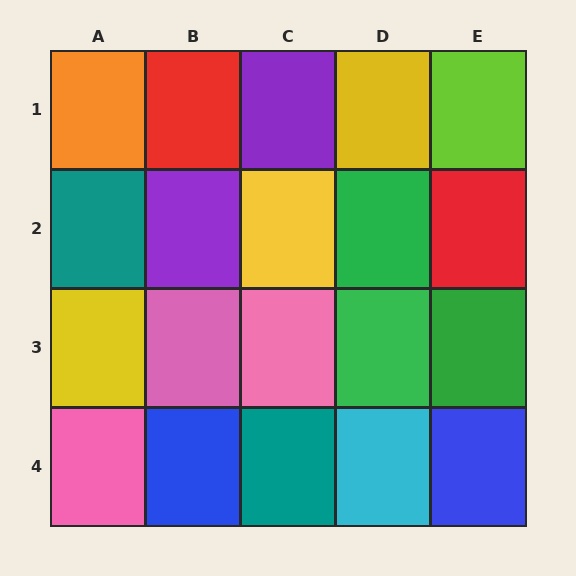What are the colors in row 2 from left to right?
Teal, purple, yellow, green, red.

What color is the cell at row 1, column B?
Red.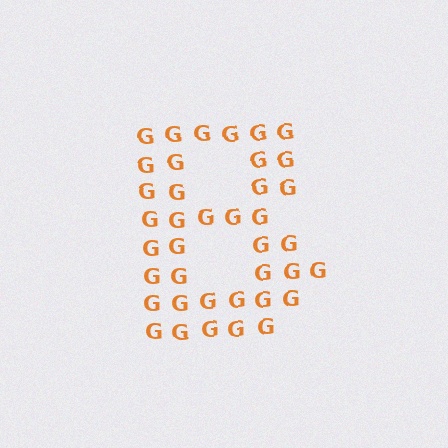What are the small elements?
The small elements are letter G's.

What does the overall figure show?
The overall figure shows the letter B.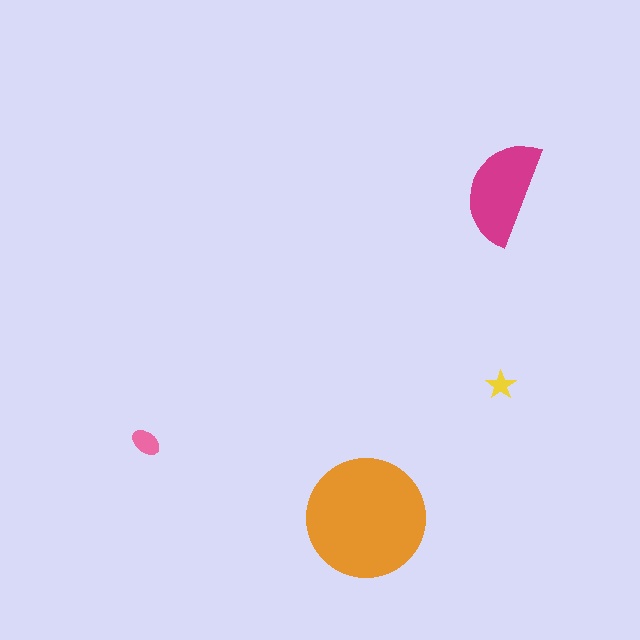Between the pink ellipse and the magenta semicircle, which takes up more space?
The magenta semicircle.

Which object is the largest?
The orange circle.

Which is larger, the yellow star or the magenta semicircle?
The magenta semicircle.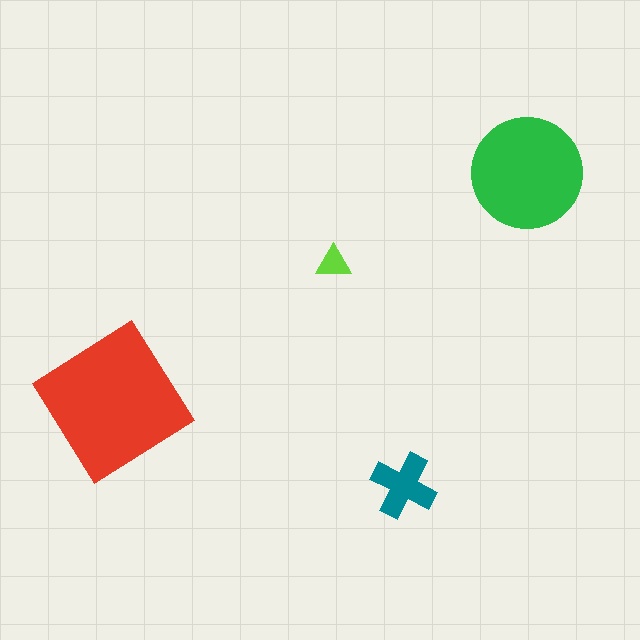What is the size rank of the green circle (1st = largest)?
2nd.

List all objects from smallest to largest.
The lime triangle, the teal cross, the green circle, the red diamond.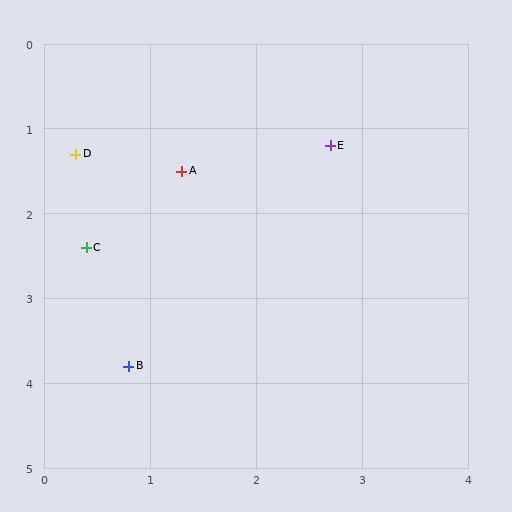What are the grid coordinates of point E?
Point E is at approximately (2.7, 1.2).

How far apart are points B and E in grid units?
Points B and E are about 3.2 grid units apart.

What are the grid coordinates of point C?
Point C is at approximately (0.4, 2.4).